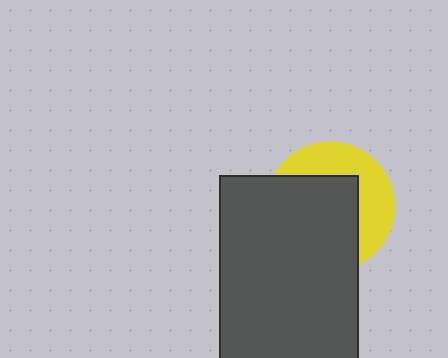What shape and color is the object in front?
The object in front is a dark gray rectangle.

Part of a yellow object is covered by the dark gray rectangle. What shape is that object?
It is a circle.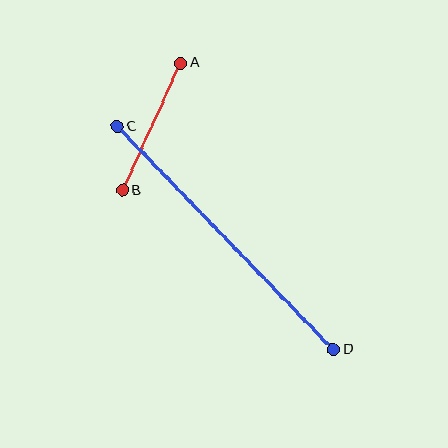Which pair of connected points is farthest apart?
Points C and D are farthest apart.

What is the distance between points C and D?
The distance is approximately 311 pixels.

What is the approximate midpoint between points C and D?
The midpoint is at approximately (225, 238) pixels.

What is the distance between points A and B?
The distance is approximately 140 pixels.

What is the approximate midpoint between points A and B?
The midpoint is at approximately (151, 126) pixels.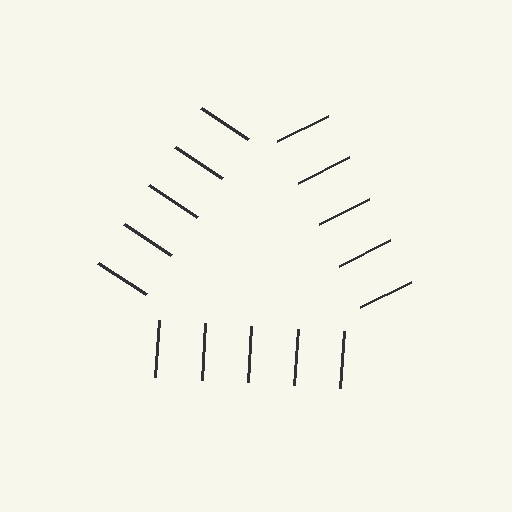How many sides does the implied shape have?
3 sides — the line-ends trace a triangle.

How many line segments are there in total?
15 — 5 along each of the 3 edges.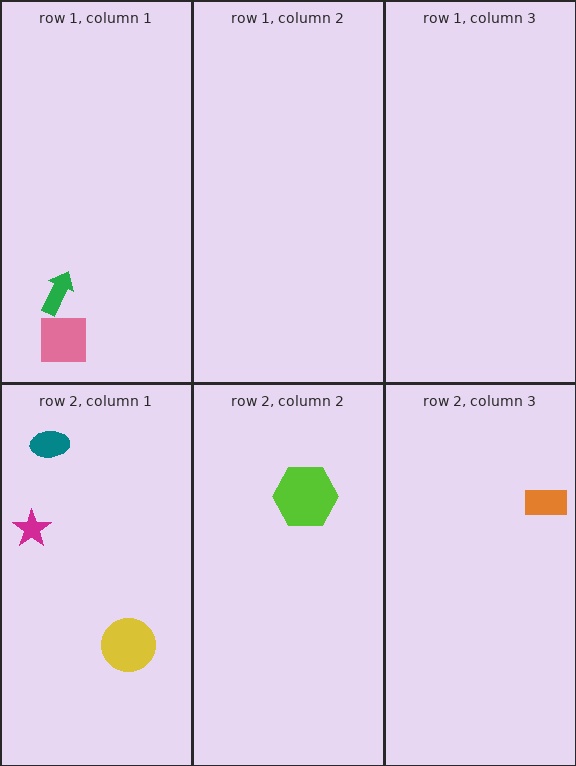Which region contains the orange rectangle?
The row 2, column 3 region.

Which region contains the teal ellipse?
The row 2, column 1 region.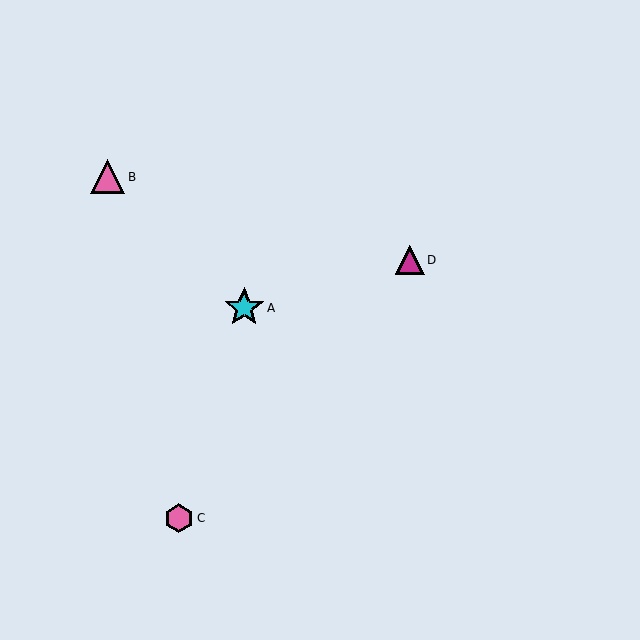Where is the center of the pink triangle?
The center of the pink triangle is at (107, 177).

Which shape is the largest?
The cyan star (labeled A) is the largest.